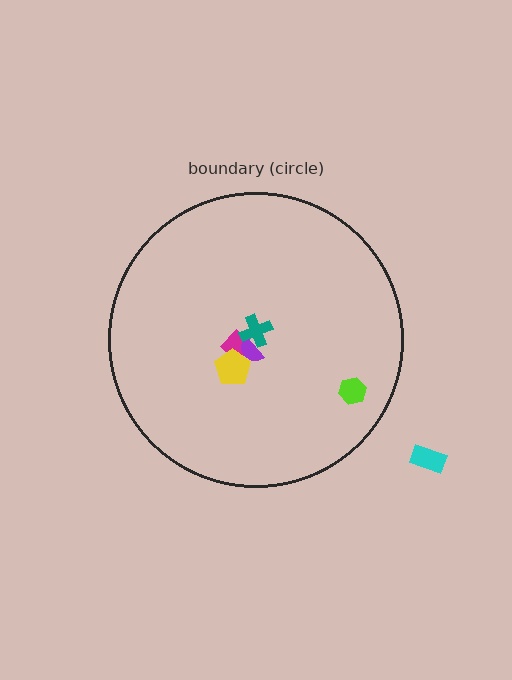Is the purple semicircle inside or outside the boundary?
Inside.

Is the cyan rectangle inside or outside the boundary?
Outside.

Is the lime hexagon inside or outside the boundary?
Inside.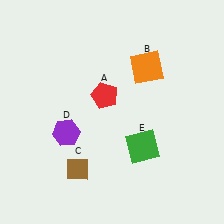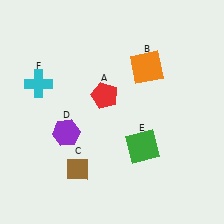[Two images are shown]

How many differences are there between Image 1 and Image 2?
There is 1 difference between the two images.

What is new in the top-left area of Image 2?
A cyan cross (F) was added in the top-left area of Image 2.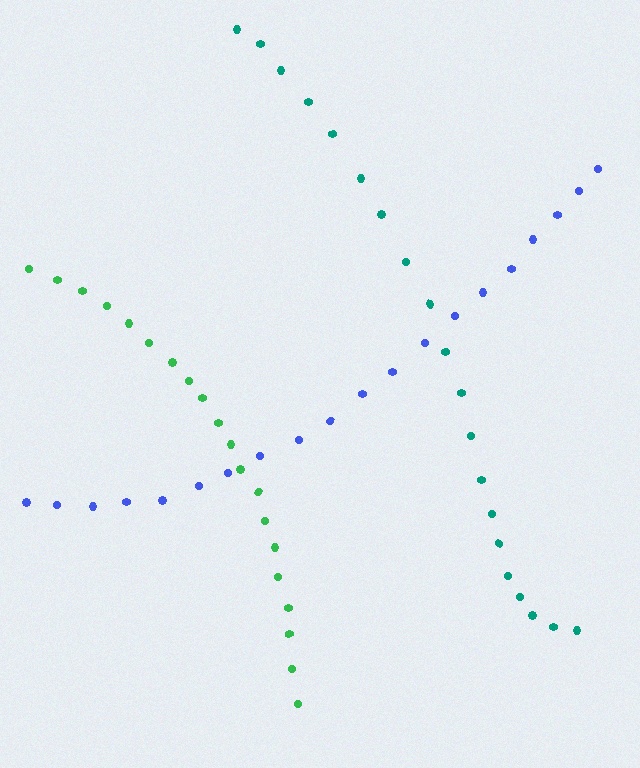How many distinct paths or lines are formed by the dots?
There are 3 distinct paths.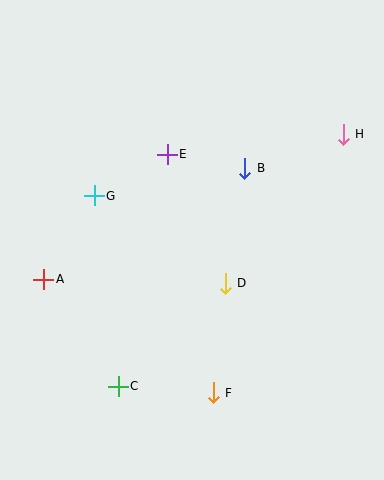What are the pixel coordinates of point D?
Point D is at (225, 283).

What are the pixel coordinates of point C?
Point C is at (118, 386).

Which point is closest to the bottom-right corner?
Point F is closest to the bottom-right corner.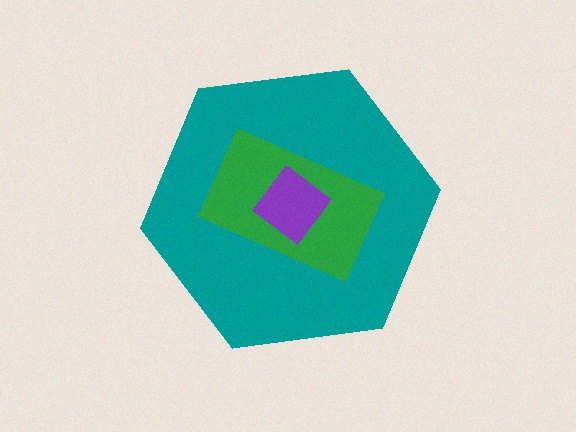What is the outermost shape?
The teal hexagon.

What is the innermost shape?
The purple diamond.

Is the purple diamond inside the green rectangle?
Yes.